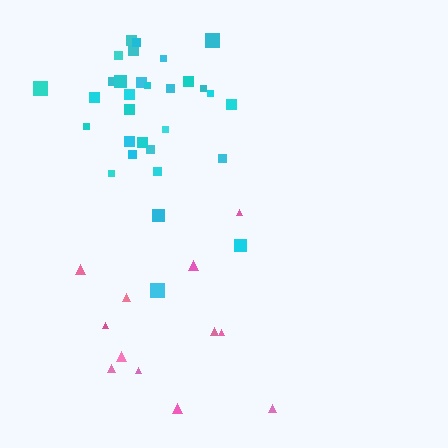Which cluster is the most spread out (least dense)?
Pink.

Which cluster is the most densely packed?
Cyan.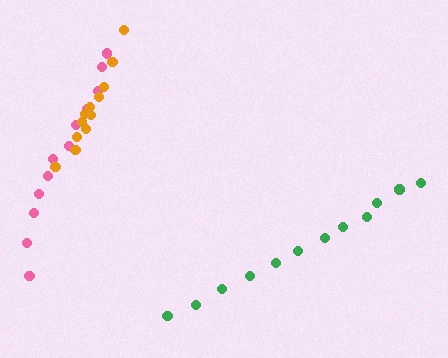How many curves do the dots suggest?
There are 3 distinct paths.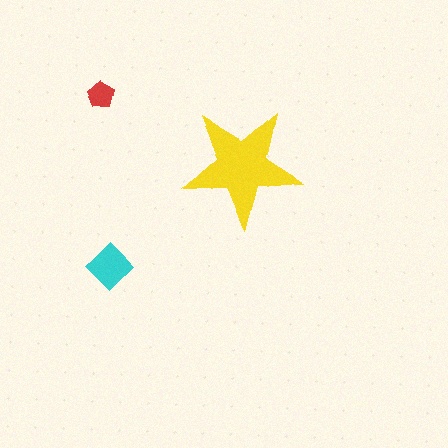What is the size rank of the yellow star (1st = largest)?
1st.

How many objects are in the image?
There are 3 objects in the image.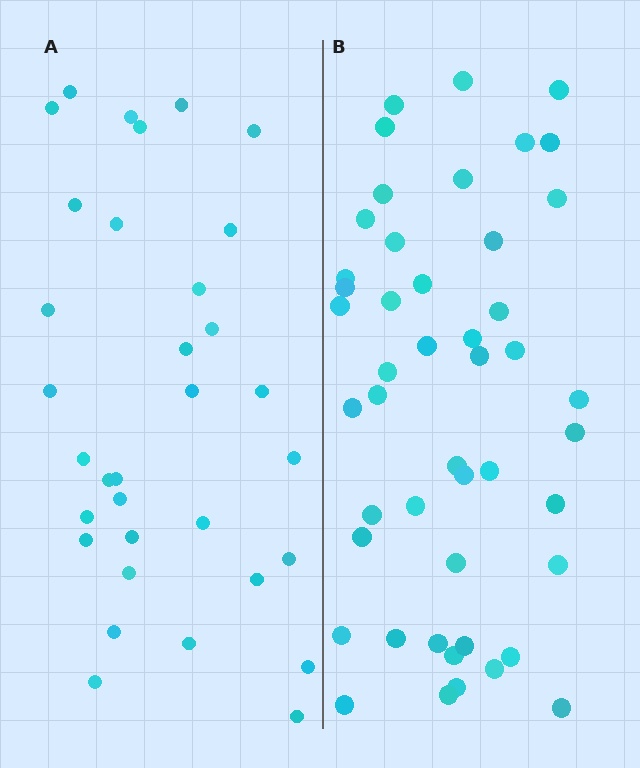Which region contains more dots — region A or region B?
Region B (the right region) has more dots.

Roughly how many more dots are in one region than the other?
Region B has approximately 15 more dots than region A.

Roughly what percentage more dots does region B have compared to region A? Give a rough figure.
About 40% more.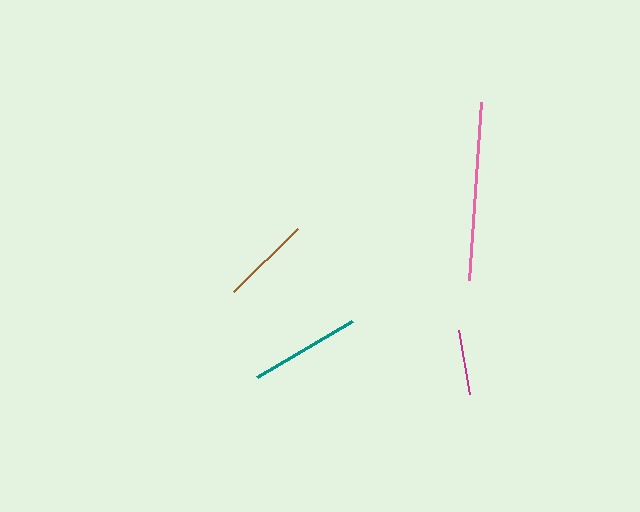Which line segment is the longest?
The pink line is the longest at approximately 179 pixels.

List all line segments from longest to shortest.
From longest to shortest: pink, teal, brown, magenta.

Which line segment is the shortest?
The magenta line is the shortest at approximately 65 pixels.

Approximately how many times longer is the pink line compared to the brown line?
The pink line is approximately 2.0 times the length of the brown line.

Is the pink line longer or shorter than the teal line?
The pink line is longer than the teal line.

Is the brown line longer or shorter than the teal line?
The teal line is longer than the brown line.